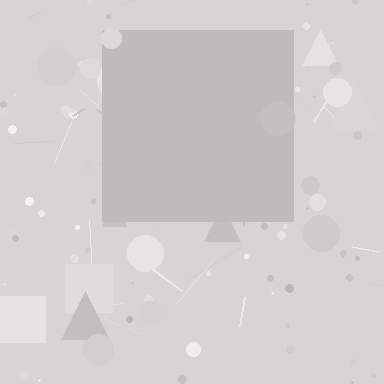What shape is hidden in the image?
A square is hidden in the image.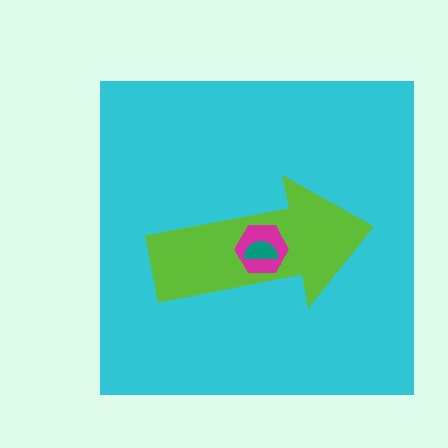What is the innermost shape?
The teal semicircle.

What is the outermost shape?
The cyan square.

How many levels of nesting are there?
4.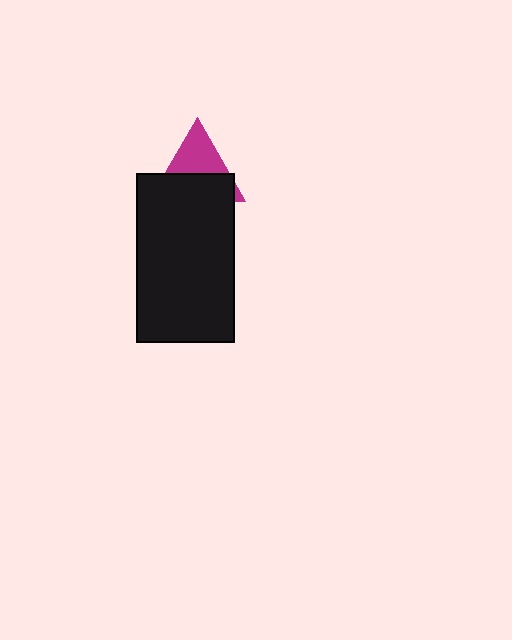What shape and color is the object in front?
The object in front is a black rectangle.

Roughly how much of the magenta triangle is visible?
About half of it is visible (roughly 47%).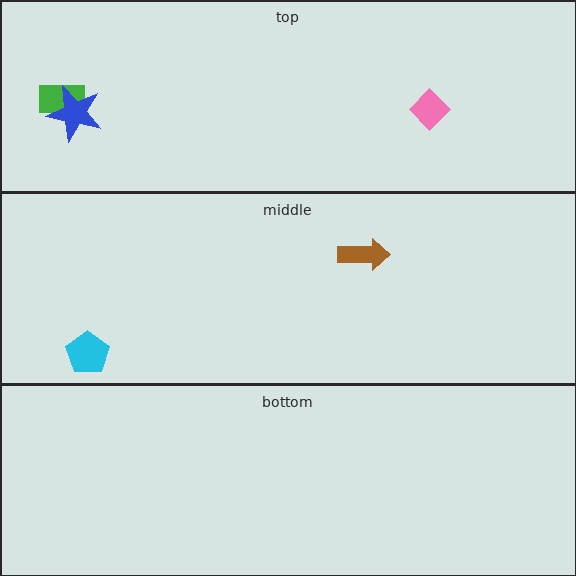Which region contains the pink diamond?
The top region.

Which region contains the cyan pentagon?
The middle region.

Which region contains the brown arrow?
The middle region.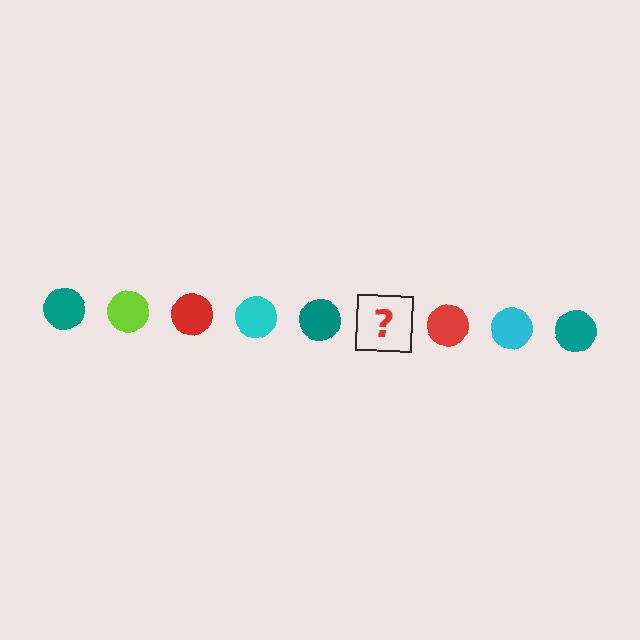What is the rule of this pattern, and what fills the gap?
The rule is that the pattern cycles through teal, lime, red, cyan circles. The gap should be filled with a lime circle.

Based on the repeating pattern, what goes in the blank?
The blank should be a lime circle.